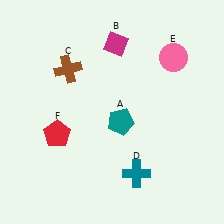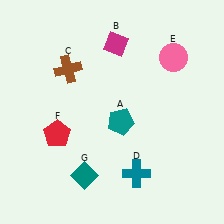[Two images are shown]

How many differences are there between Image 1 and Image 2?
There is 1 difference between the two images.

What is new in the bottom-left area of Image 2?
A teal diamond (G) was added in the bottom-left area of Image 2.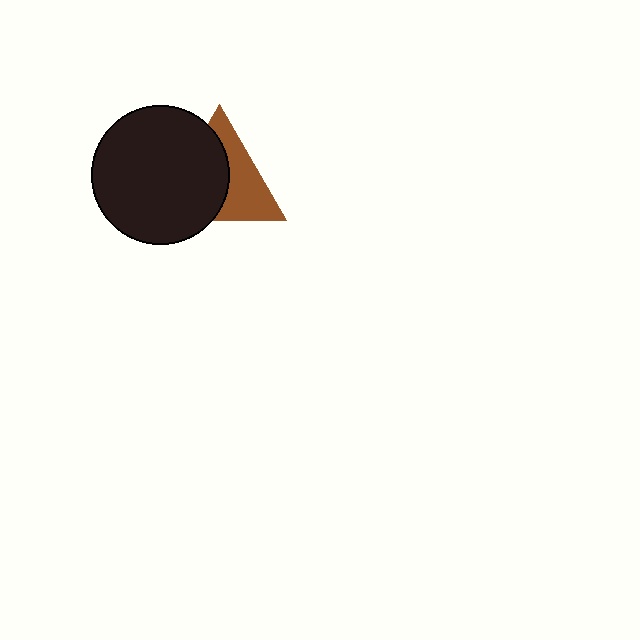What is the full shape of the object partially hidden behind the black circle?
The partially hidden object is a brown triangle.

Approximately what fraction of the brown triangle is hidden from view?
Roughly 54% of the brown triangle is hidden behind the black circle.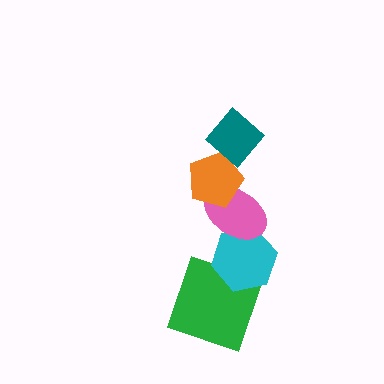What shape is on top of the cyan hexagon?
The pink ellipse is on top of the cyan hexagon.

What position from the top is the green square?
The green square is 5th from the top.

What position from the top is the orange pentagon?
The orange pentagon is 2nd from the top.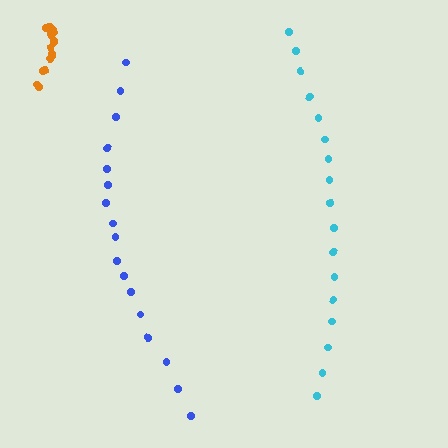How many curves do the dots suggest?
There are 3 distinct paths.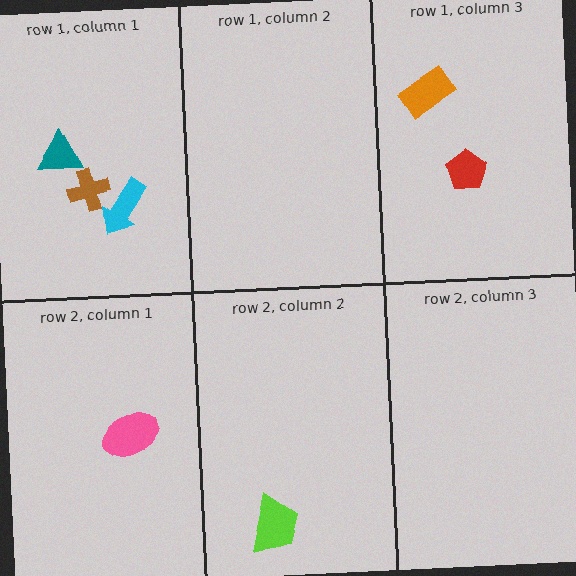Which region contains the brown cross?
The row 1, column 1 region.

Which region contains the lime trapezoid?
The row 2, column 2 region.